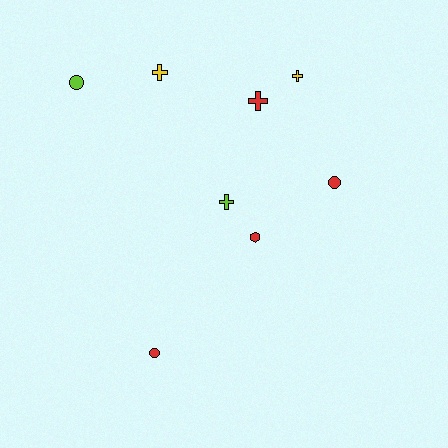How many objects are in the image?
There are 8 objects.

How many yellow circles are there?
There are no yellow circles.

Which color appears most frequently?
Red, with 4 objects.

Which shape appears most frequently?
Cross, with 4 objects.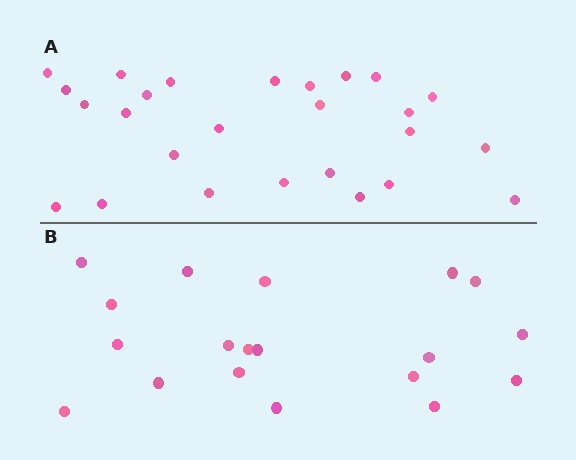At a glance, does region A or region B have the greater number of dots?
Region A (the top region) has more dots.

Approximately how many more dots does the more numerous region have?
Region A has roughly 8 or so more dots than region B.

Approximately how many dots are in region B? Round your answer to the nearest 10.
About 20 dots. (The exact count is 19, which rounds to 20.)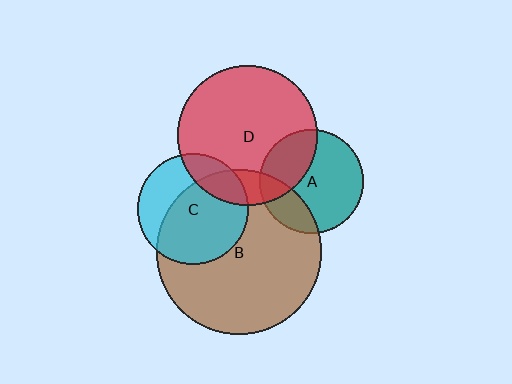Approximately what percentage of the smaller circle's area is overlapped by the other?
Approximately 35%.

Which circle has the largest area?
Circle B (brown).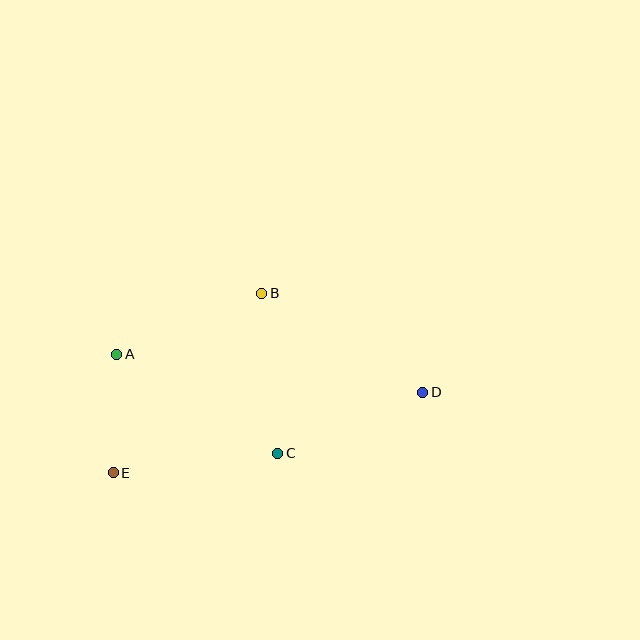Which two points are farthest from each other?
Points D and E are farthest from each other.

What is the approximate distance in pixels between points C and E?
The distance between C and E is approximately 165 pixels.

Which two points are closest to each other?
Points A and E are closest to each other.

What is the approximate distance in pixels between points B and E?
The distance between B and E is approximately 233 pixels.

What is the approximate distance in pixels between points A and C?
The distance between A and C is approximately 189 pixels.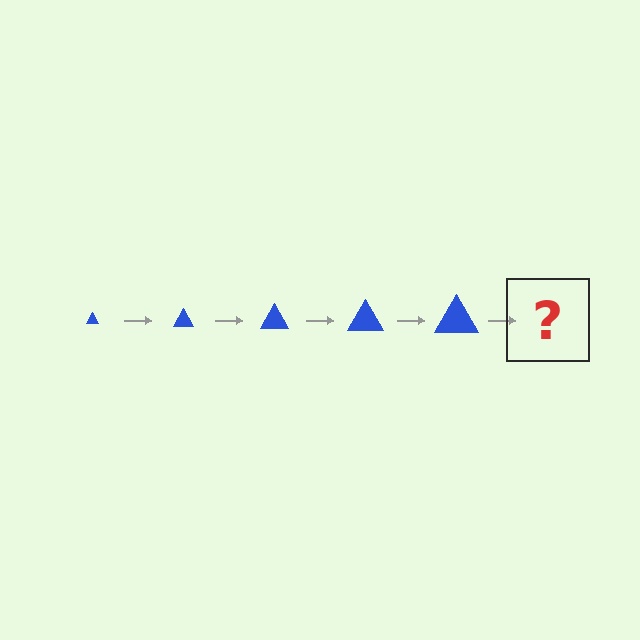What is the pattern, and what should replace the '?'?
The pattern is that the triangle gets progressively larger each step. The '?' should be a blue triangle, larger than the previous one.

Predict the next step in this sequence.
The next step is a blue triangle, larger than the previous one.